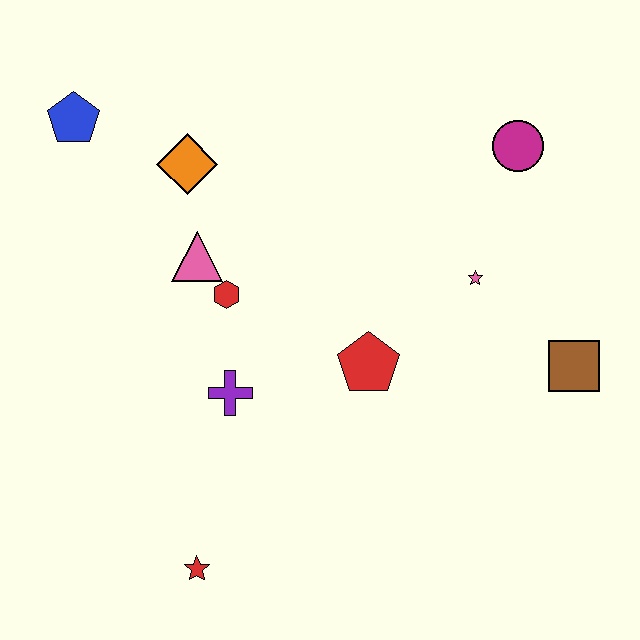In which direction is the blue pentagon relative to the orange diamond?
The blue pentagon is to the left of the orange diamond.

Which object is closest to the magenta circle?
The pink star is closest to the magenta circle.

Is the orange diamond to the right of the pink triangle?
No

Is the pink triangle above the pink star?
Yes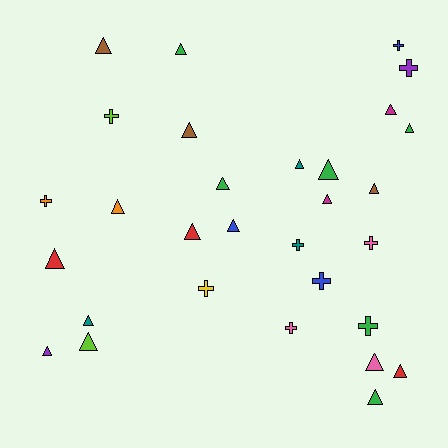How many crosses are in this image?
There are 10 crosses.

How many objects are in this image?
There are 30 objects.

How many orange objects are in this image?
There are 2 orange objects.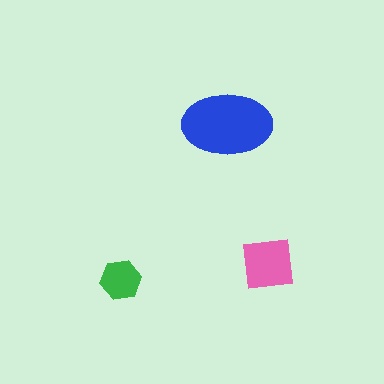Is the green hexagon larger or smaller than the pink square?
Smaller.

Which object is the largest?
The blue ellipse.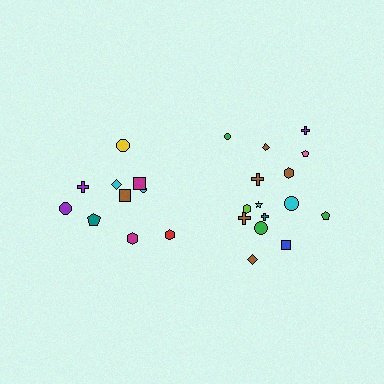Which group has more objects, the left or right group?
The right group.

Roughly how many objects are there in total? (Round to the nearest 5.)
Roughly 25 objects in total.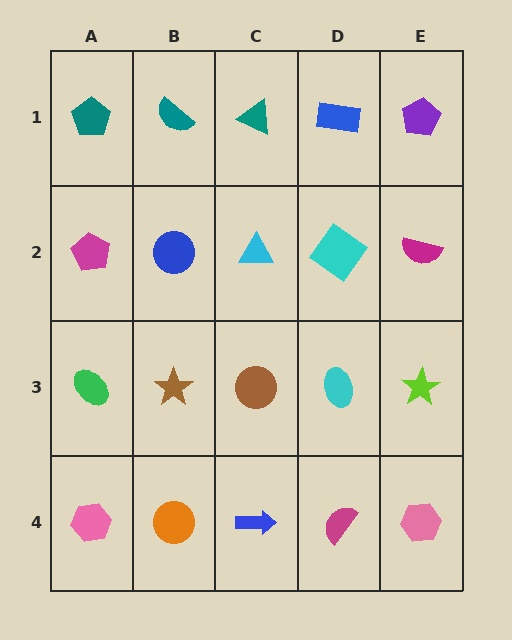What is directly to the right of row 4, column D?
A pink hexagon.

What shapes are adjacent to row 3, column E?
A magenta semicircle (row 2, column E), a pink hexagon (row 4, column E), a cyan ellipse (row 3, column D).